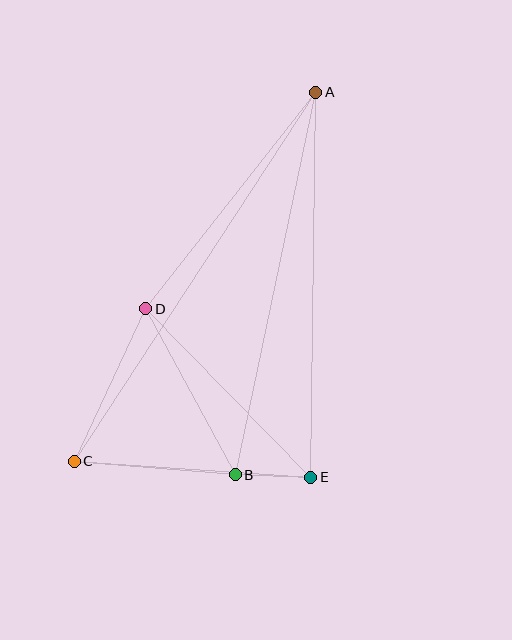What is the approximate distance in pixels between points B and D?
The distance between B and D is approximately 188 pixels.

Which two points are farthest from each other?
Points A and C are farthest from each other.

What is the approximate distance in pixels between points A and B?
The distance between A and B is approximately 391 pixels.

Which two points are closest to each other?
Points B and E are closest to each other.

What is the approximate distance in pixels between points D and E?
The distance between D and E is approximately 236 pixels.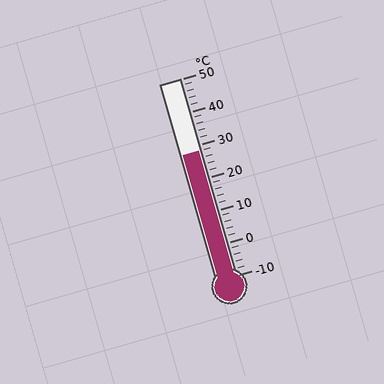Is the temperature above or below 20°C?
The temperature is above 20°C.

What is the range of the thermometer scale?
The thermometer scale ranges from -10°C to 50°C.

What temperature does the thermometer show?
The thermometer shows approximately 28°C.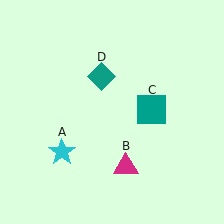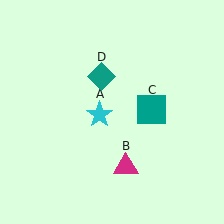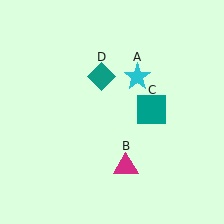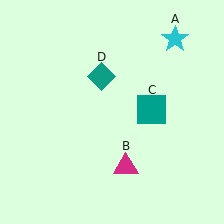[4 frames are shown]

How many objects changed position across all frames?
1 object changed position: cyan star (object A).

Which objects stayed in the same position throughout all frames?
Magenta triangle (object B) and teal square (object C) and teal diamond (object D) remained stationary.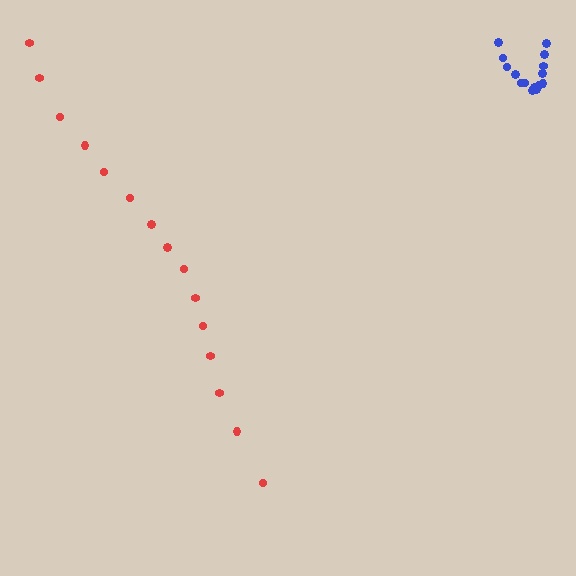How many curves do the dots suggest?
There are 2 distinct paths.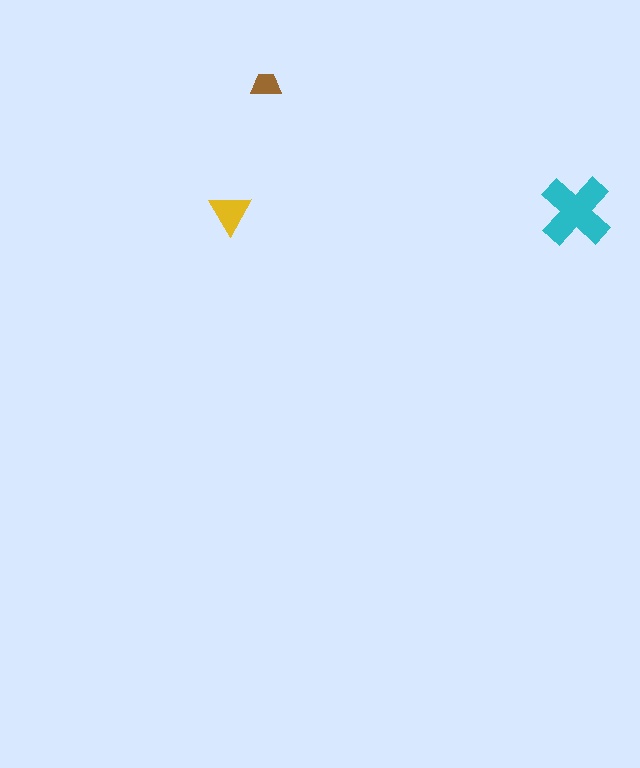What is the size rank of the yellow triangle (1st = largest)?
2nd.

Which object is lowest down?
The yellow triangle is bottommost.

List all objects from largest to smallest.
The cyan cross, the yellow triangle, the brown trapezoid.